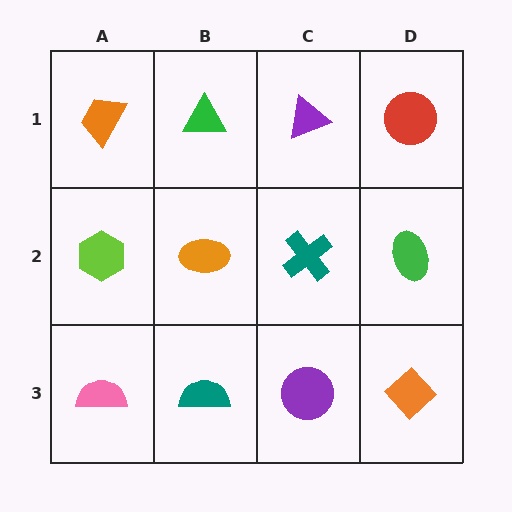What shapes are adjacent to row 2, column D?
A red circle (row 1, column D), an orange diamond (row 3, column D), a teal cross (row 2, column C).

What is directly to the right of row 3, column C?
An orange diamond.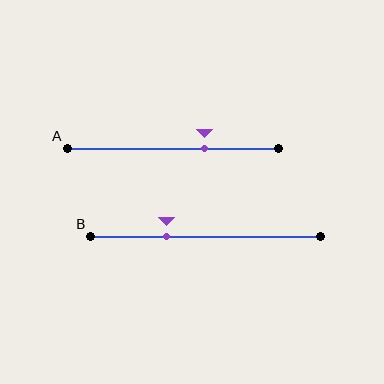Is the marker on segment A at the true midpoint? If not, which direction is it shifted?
No, the marker on segment A is shifted to the right by about 15% of the segment length.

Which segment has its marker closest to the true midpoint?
Segment A has its marker closest to the true midpoint.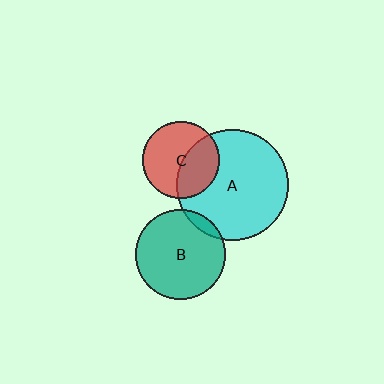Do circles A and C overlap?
Yes.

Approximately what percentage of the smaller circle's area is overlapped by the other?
Approximately 40%.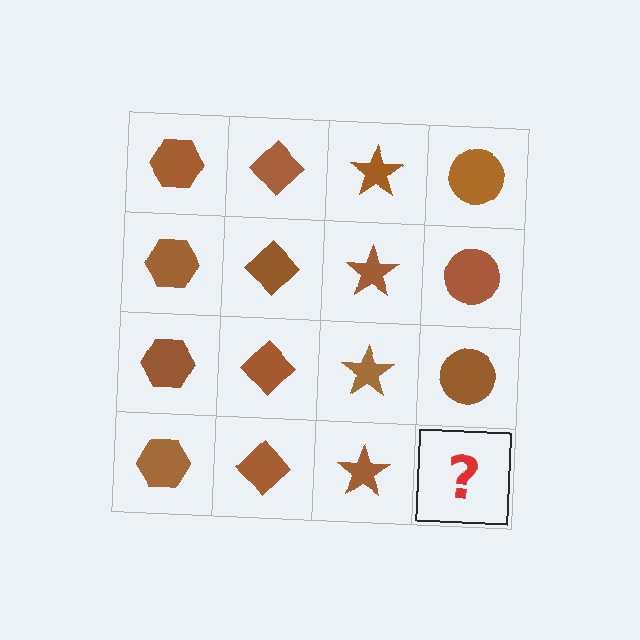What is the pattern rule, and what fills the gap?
The rule is that each column has a consistent shape. The gap should be filled with a brown circle.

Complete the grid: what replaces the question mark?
The question mark should be replaced with a brown circle.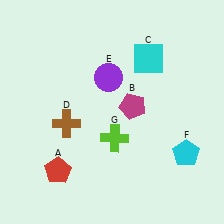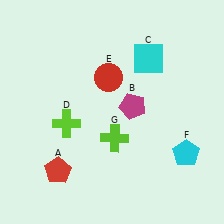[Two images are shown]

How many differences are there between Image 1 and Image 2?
There are 2 differences between the two images.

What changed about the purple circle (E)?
In Image 1, E is purple. In Image 2, it changed to red.